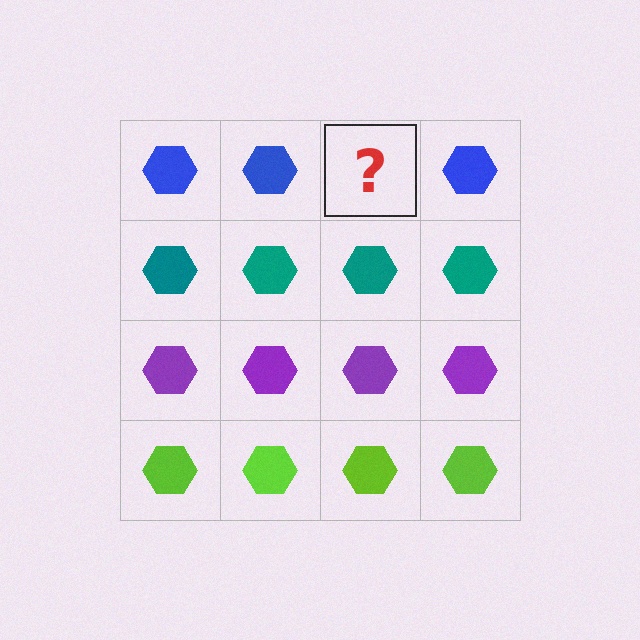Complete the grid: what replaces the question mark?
The question mark should be replaced with a blue hexagon.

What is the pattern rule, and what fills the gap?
The rule is that each row has a consistent color. The gap should be filled with a blue hexagon.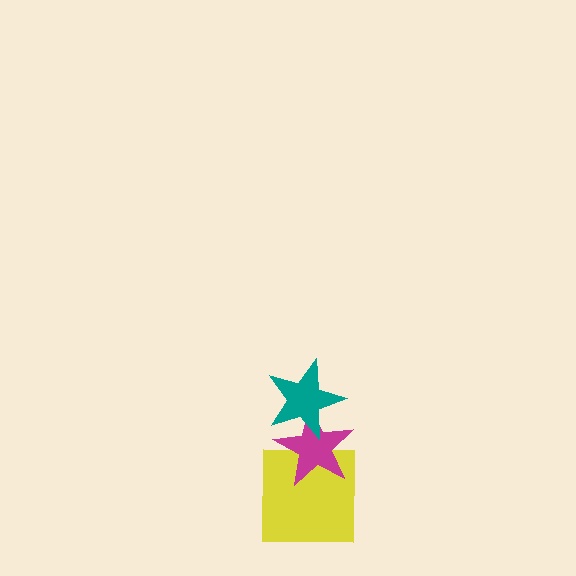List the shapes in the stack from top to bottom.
From top to bottom: the teal star, the magenta star, the yellow square.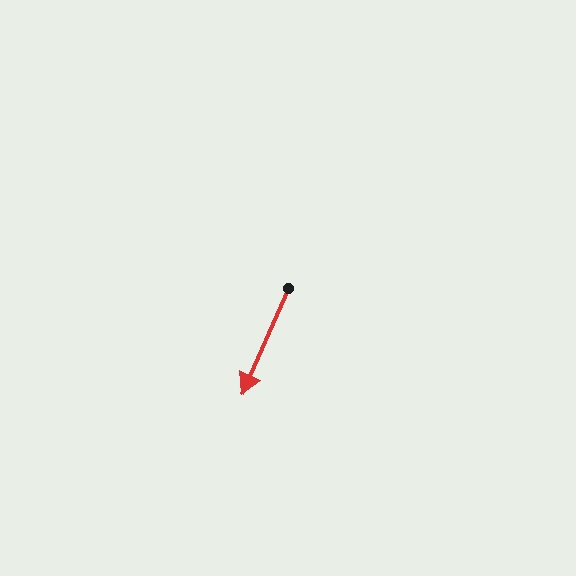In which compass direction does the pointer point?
Southwest.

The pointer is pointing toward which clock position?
Roughly 7 o'clock.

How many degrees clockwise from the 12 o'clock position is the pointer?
Approximately 203 degrees.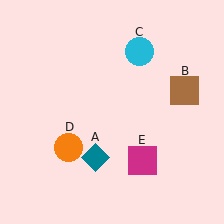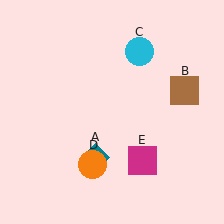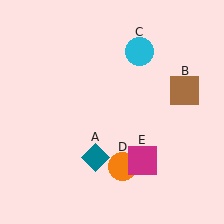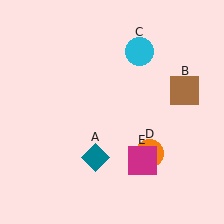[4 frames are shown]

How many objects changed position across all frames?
1 object changed position: orange circle (object D).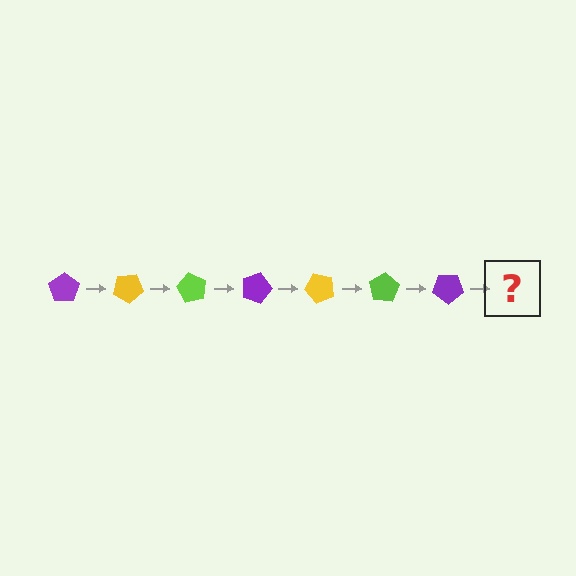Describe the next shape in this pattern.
It should be a yellow pentagon, rotated 210 degrees from the start.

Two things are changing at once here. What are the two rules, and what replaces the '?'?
The two rules are that it rotates 30 degrees each step and the color cycles through purple, yellow, and lime. The '?' should be a yellow pentagon, rotated 210 degrees from the start.